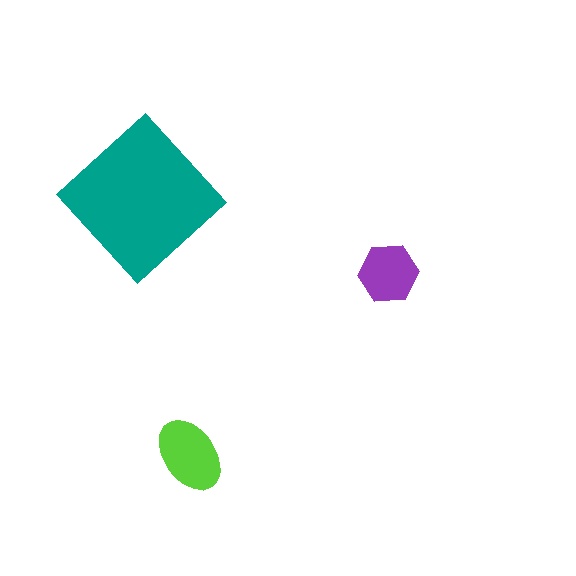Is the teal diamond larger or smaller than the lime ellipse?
Larger.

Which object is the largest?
The teal diamond.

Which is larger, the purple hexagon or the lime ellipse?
The lime ellipse.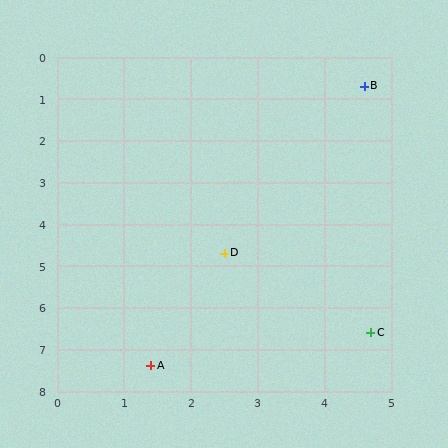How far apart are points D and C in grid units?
Points D and C are about 2.9 grid units apart.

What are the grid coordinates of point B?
Point B is at approximately (4.6, 0.7).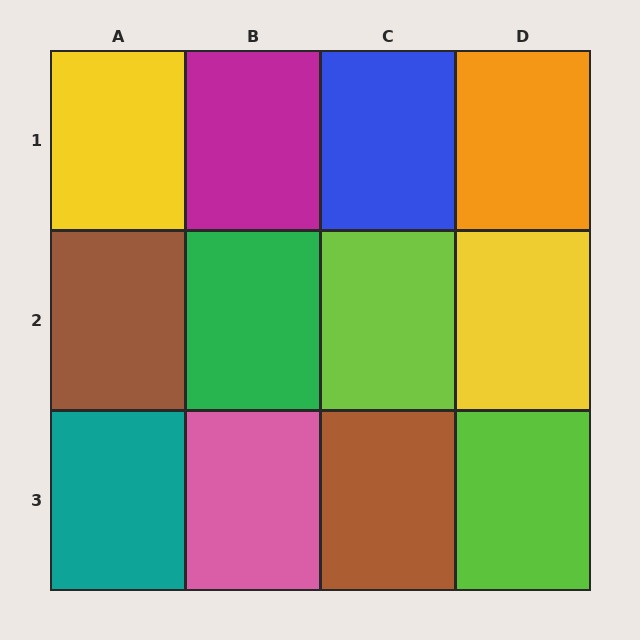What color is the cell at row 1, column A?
Yellow.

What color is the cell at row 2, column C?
Lime.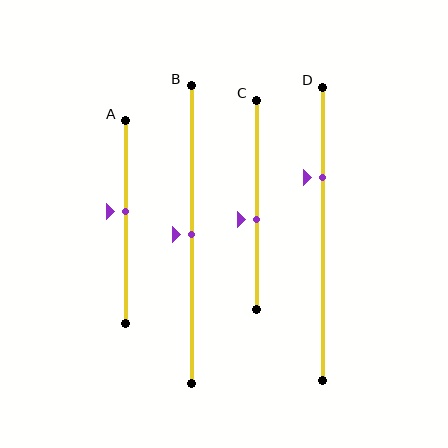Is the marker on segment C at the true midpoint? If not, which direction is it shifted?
No, the marker on segment C is shifted downward by about 7% of the segment length.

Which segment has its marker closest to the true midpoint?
Segment B has its marker closest to the true midpoint.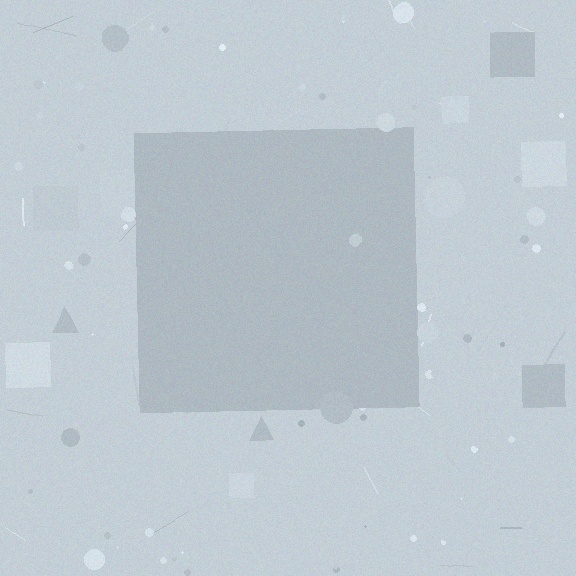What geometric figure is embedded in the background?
A square is embedded in the background.